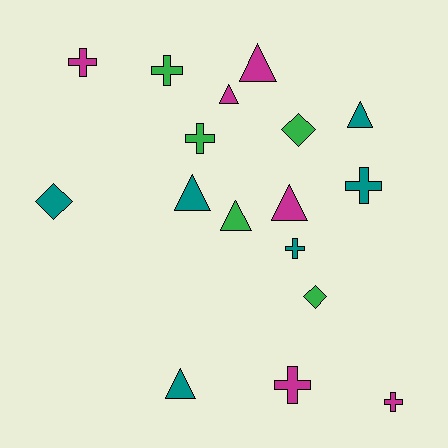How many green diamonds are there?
There are 2 green diamonds.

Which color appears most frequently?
Teal, with 6 objects.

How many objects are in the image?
There are 17 objects.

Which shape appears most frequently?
Cross, with 7 objects.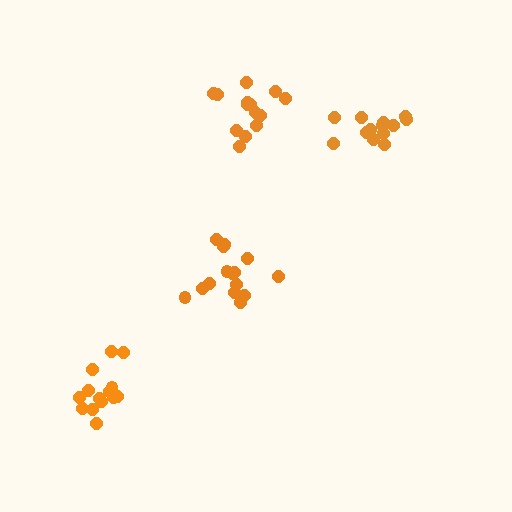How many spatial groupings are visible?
There are 4 spatial groupings.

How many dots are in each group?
Group 1: 14 dots, Group 2: 15 dots, Group 3: 13 dots, Group 4: 14 dots (56 total).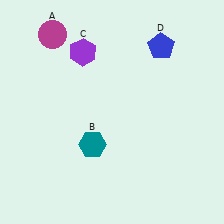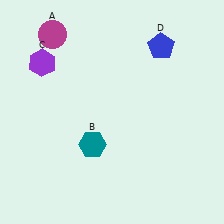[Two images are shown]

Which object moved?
The purple hexagon (C) moved left.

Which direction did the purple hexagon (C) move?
The purple hexagon (C) moved left.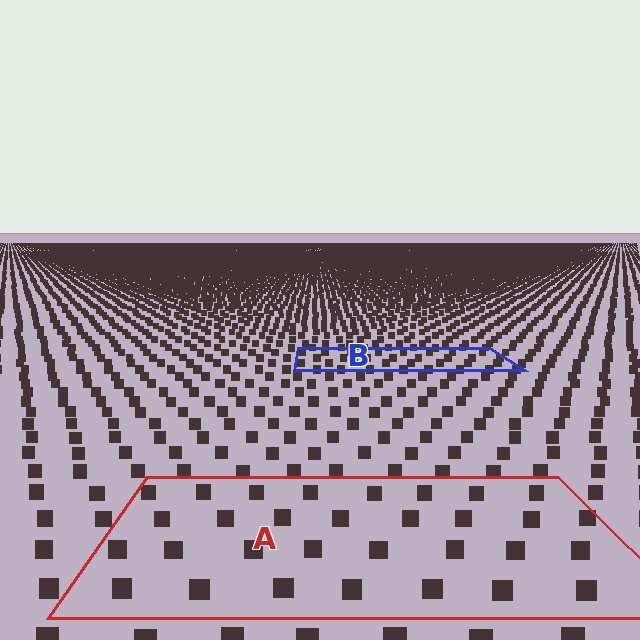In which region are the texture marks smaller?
The texture marks are smaller in region B, because it is farther away.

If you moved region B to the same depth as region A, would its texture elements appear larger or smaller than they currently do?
They would appear larger. At a closer depth, the same texture elements are projected at a bigger on-screen size.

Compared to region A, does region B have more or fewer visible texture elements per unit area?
Region B has more texture elements per unit area — they are packed more densely because it is farther away.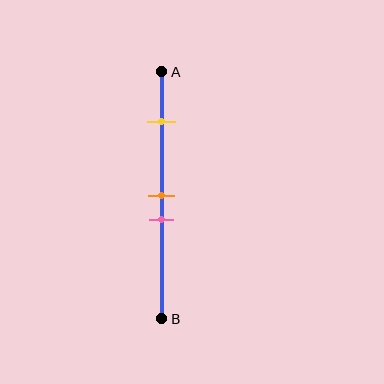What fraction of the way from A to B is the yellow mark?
The yellow mark is approximately 20% (0.2) of the way from A to B.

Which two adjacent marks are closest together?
The orange and pink marks are the closest adjacent pair.